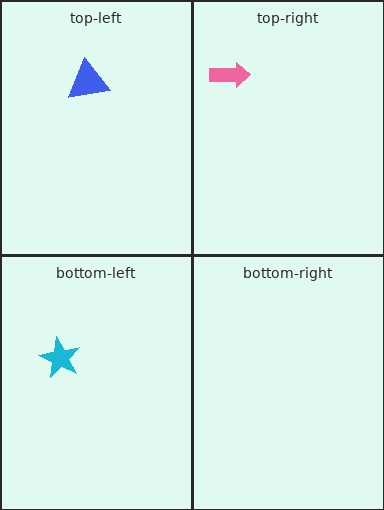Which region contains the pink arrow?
The top-right region.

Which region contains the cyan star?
The bottom-left region.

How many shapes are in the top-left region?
1.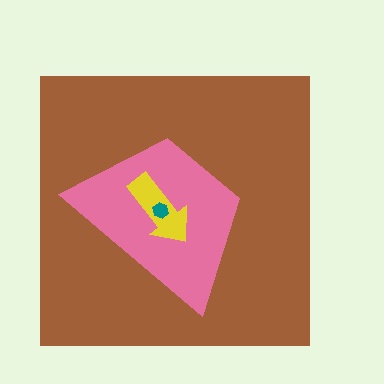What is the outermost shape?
The brown square.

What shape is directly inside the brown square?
The pink trapezoid.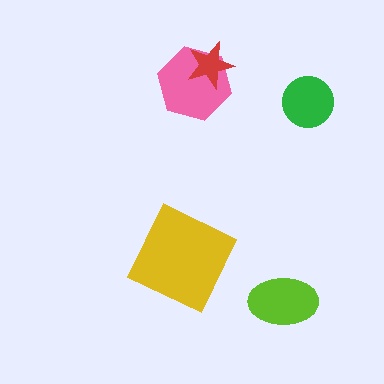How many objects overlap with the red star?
1 object overlaps with the red star.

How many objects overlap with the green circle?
0 objects overlap with the green circle.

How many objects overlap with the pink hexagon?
1 object overlaps with the pink hexagon.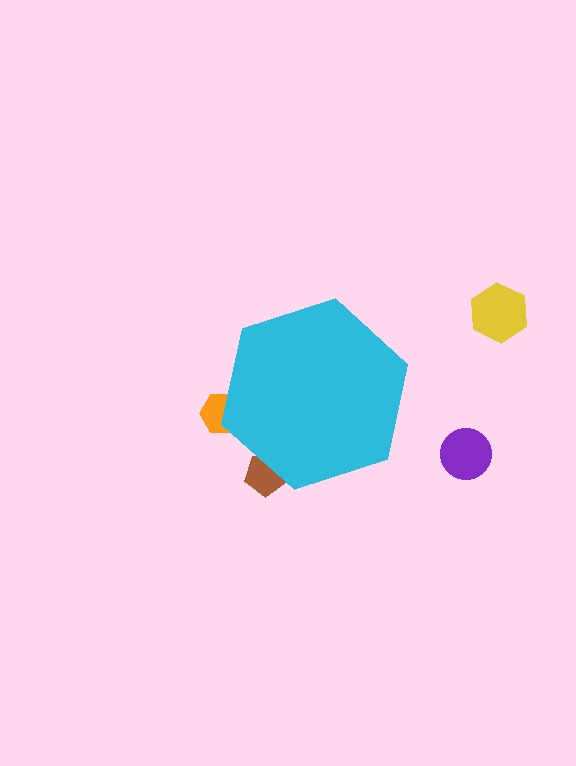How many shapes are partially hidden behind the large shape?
2 shapes are partially hidden.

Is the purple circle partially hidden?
No, the purple circle is fully visible.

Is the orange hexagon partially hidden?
Yes, the orange hexagon is partially hidden behind the cyan hexagon.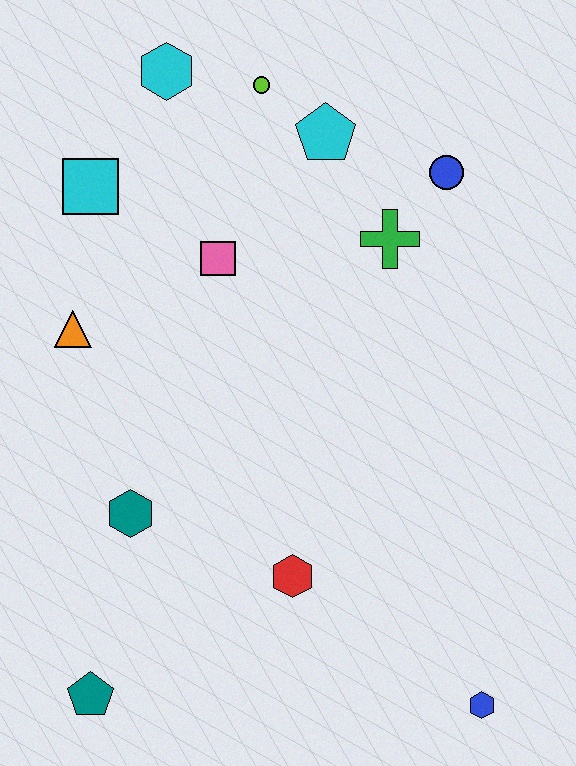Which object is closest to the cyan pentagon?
The lime circle is closest to the cyan pentagon.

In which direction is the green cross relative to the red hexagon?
The green cross is above the red hexagon.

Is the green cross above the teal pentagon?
Yes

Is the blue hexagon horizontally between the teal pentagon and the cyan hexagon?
No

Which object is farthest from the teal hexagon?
The blue circle is farthest from the teal hexagon.